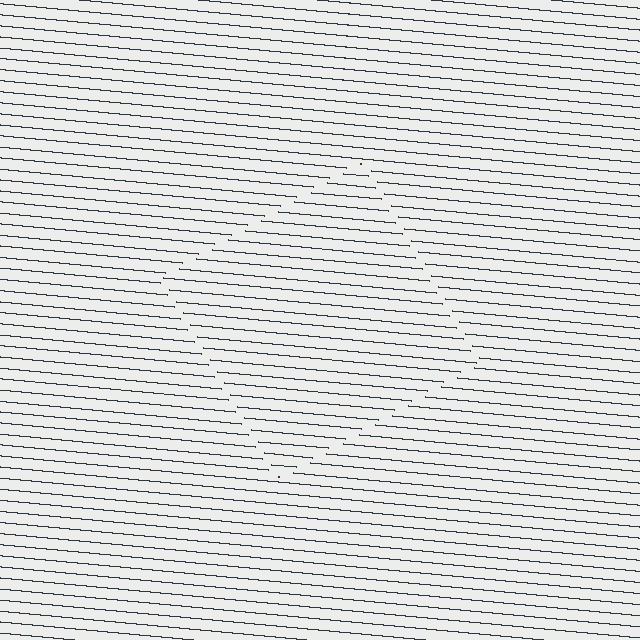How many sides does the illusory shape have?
4 sides — the line-ends trace a square.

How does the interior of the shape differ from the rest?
The interior of the shape contains the same grating, shifted by half a period — the contour is defined by the phase discontinuity where line-ends from the inner and outer gratings abut.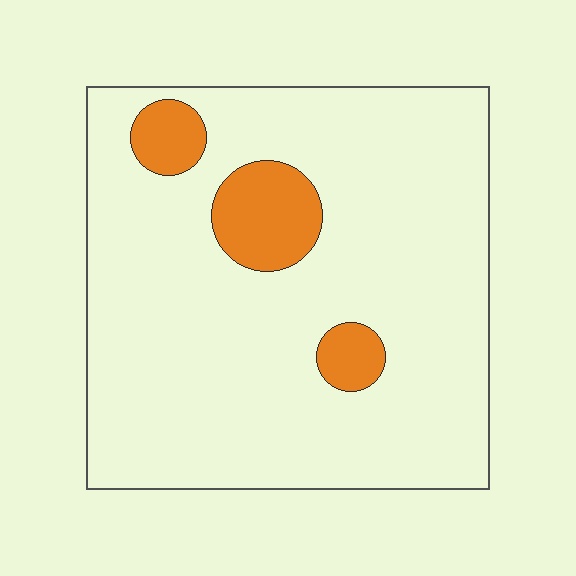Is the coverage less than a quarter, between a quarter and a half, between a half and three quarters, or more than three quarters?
Less than a quarter.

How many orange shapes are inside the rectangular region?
3.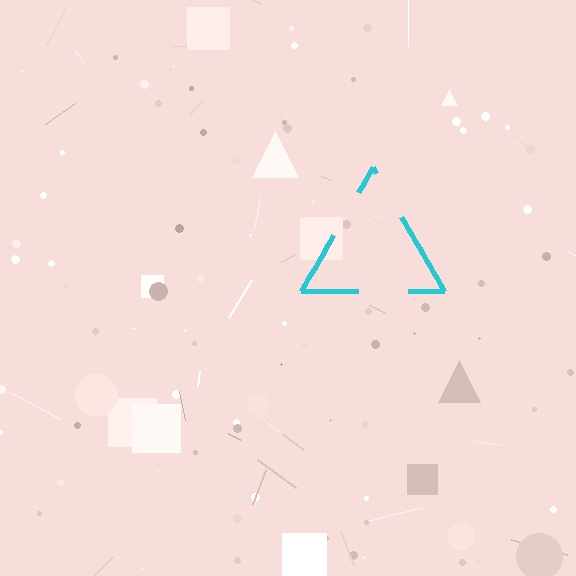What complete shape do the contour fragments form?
The contour fragments form a triangle.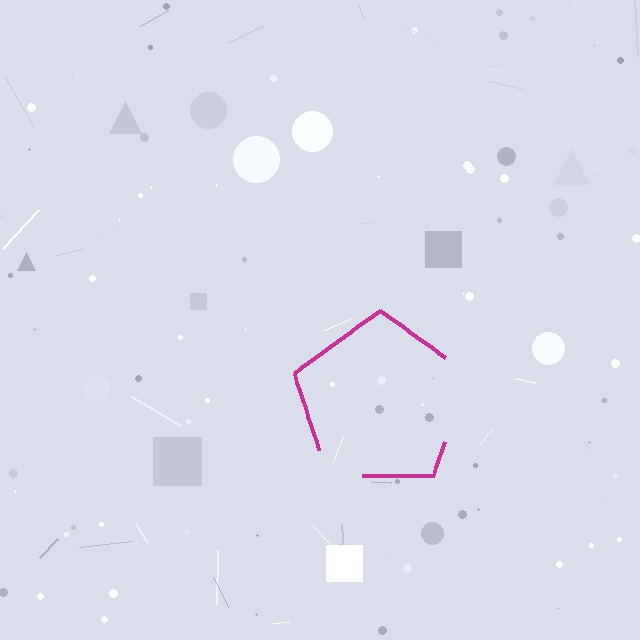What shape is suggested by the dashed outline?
The dashed outline suggests a pentagon.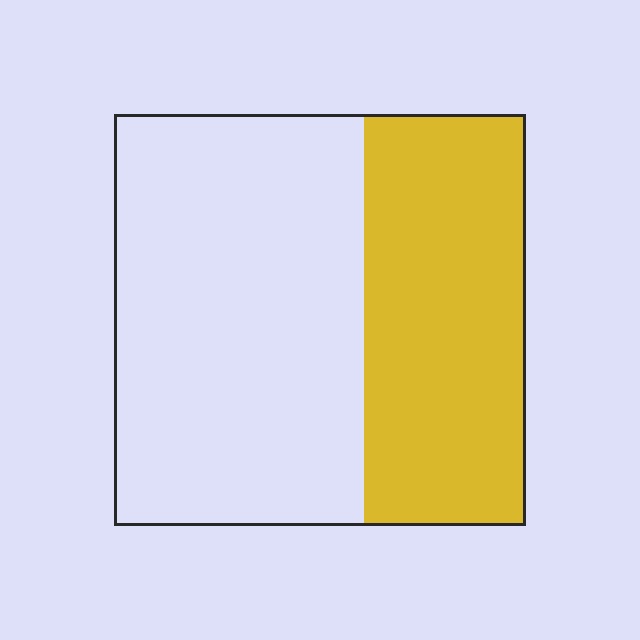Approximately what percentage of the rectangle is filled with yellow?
Approximately 40%.